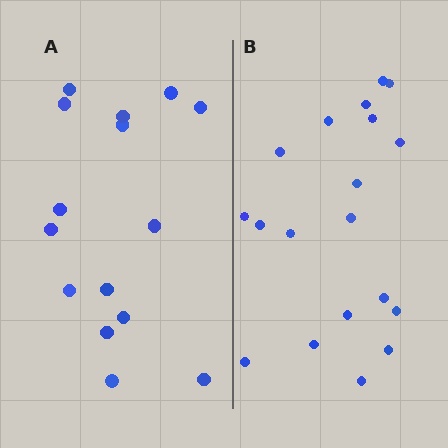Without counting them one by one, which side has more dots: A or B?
Region B (the right region) has more dots.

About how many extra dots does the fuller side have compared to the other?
Region B has about 4 more dots than region A.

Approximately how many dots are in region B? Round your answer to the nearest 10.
About 20 dots. (The exact count is 19, which rounds to 20.)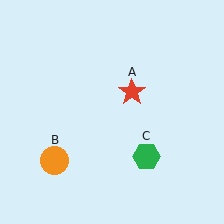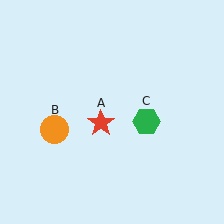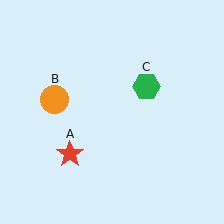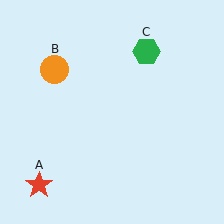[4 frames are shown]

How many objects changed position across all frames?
3 objects changed position: red star (object A), orange circle (object B), green hexagon (object C).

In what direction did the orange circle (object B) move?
The orange circle (object B) moved up.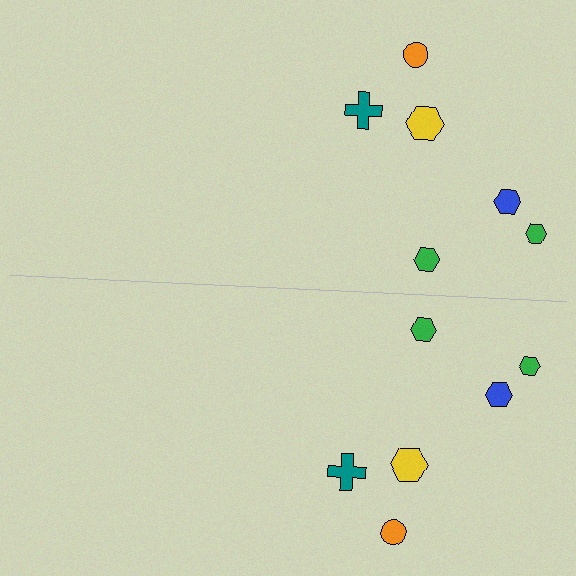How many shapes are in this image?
There are 12 shapes in this image.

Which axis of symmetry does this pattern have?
The pattern has a horizontal axis of symmetry running through the center of the image.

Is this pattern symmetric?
Yes, this pattern has bilateral (reflection) symmetry.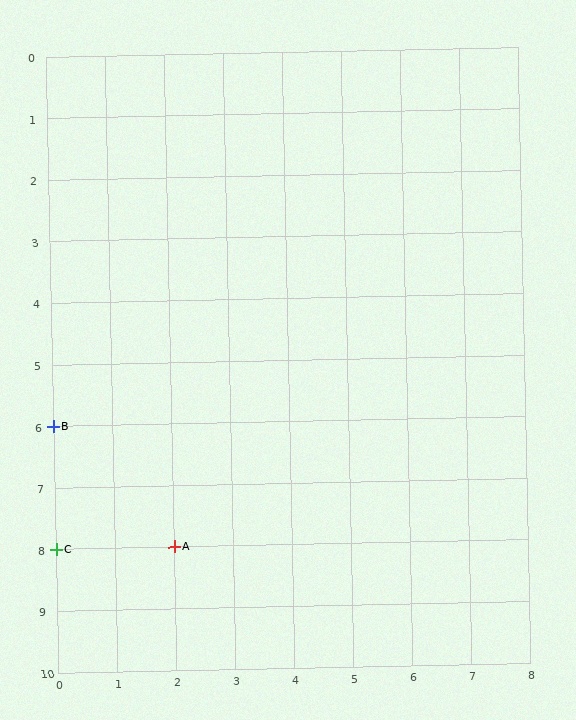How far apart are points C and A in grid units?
Points C and A are 2 columns apart.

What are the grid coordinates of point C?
Point C is at grid coordinates (0, 8).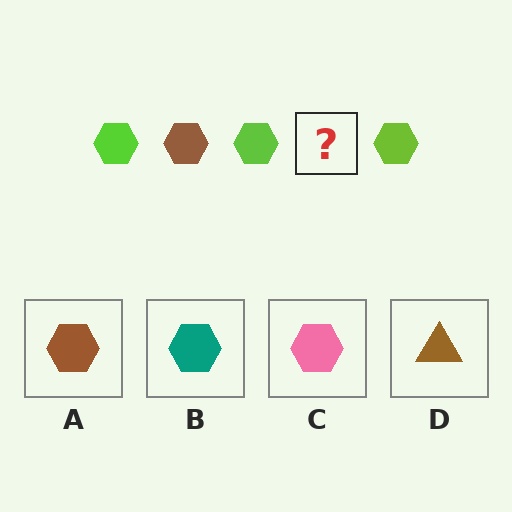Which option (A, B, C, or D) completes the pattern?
A.